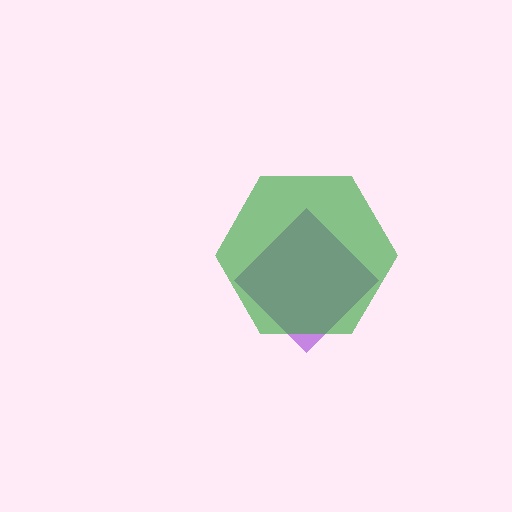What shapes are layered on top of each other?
The layered shapes are: a purple diamond, a green hexagon.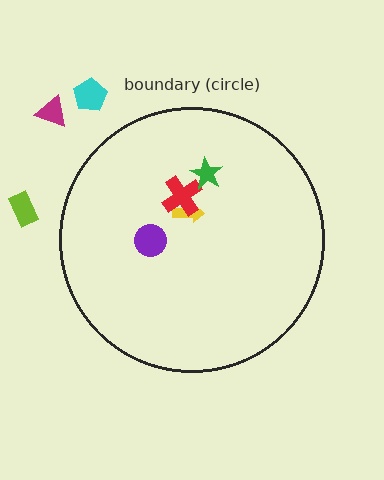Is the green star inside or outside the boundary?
Inside.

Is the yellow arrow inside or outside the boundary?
Inside.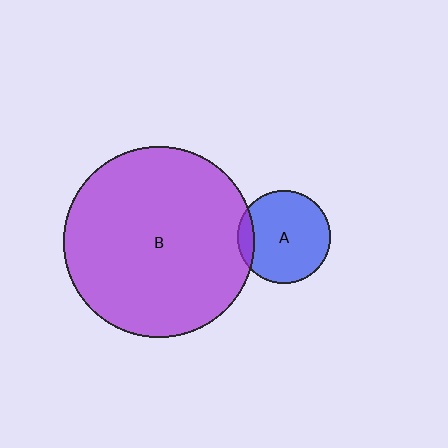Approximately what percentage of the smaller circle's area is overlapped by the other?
Approximately 10%.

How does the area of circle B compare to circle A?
Approximately 4.2 times.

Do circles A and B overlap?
Yes.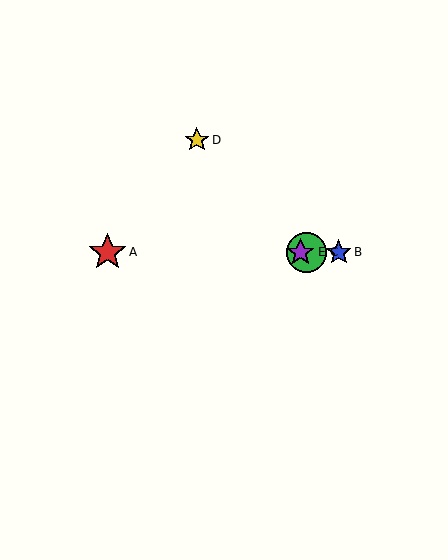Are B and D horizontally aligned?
No, B is at y≈252 and D is at y≈140.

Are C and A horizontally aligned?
Yes, both are at y≈252.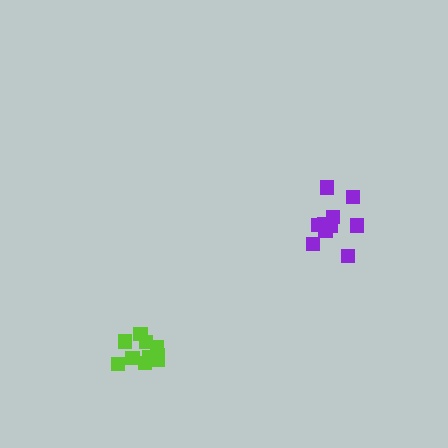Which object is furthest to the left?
The lime cluster is leftmost.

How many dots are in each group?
Group 1: 11 dots, Group 2: 11 dots (22 total).